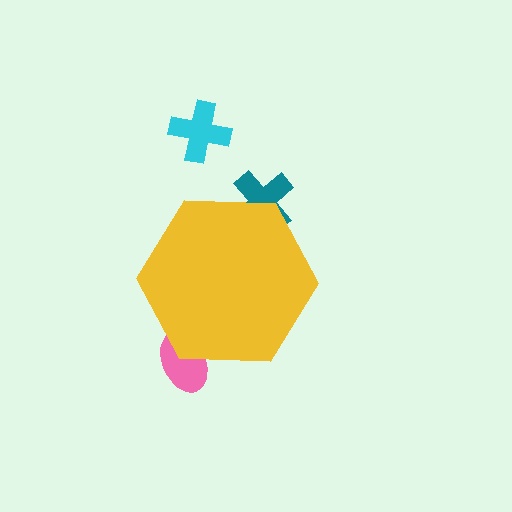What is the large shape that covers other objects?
A yellow hexagon.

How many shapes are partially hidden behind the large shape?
2 shapes are partially hidden.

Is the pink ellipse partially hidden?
Yes, the pink ellipse is partially hidden behind the yellow hexagon.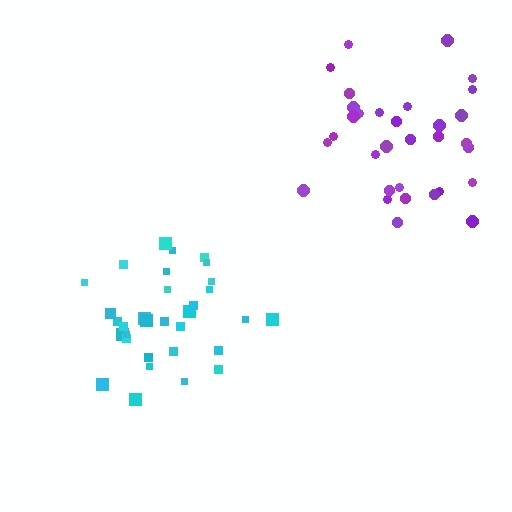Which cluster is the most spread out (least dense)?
Purple.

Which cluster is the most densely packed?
Cyan.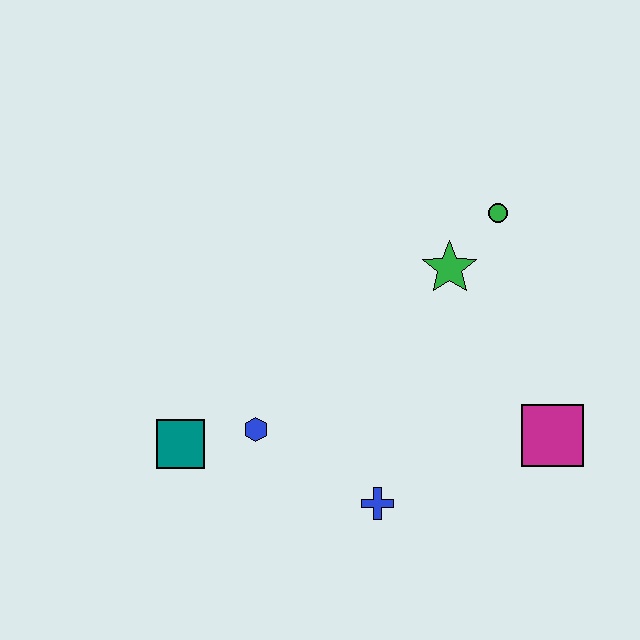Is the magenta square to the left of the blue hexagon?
No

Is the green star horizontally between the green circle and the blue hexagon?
Yes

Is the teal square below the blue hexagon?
Yes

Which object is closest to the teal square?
The blue hexagon is closest to the teal square.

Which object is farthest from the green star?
The teal square is farthest from the green star.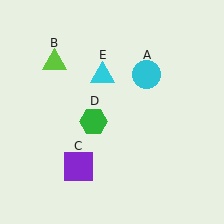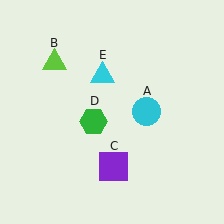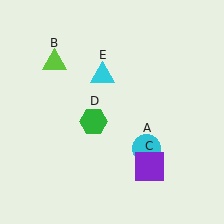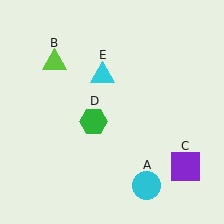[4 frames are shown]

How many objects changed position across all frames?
2 objects changed position: cyan circle (object A), purple square (object C).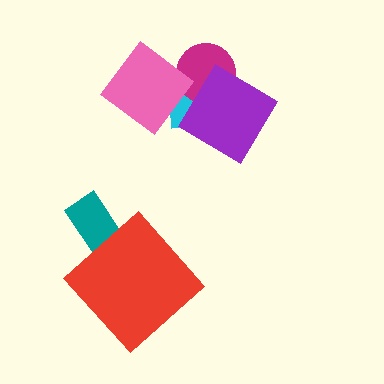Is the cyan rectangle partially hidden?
Yes, it is partially covered by another shape.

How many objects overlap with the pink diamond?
2 objects overlap with the pink diamond.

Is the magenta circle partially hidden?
Yes, it is partially covered by another shape.